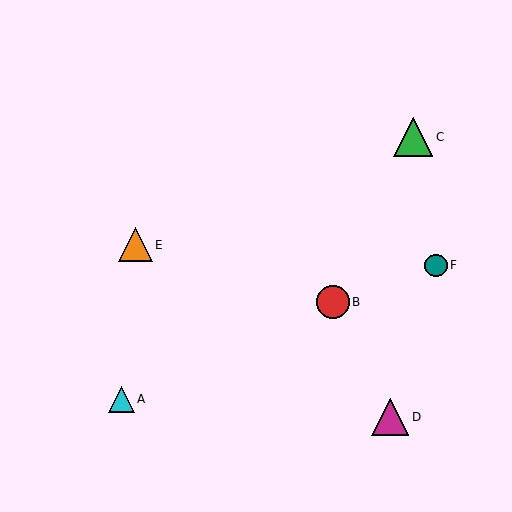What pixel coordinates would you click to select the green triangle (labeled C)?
Click at (413, 137) to select the green triangle C.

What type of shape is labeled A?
Shape A is a cyan triangle.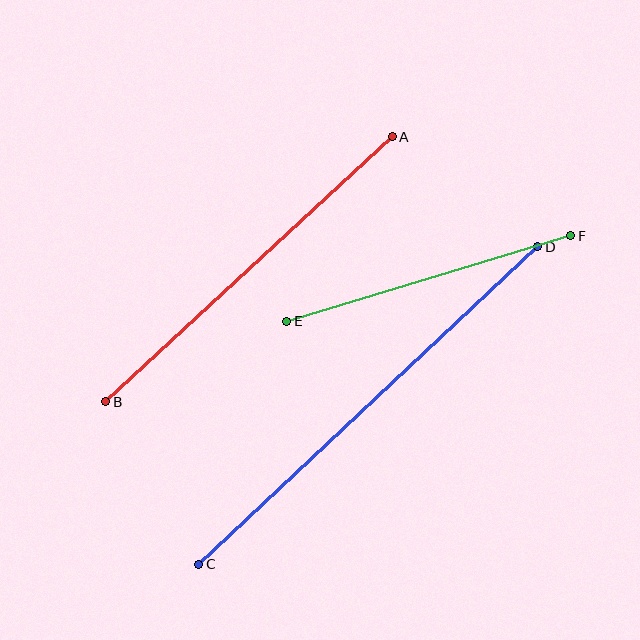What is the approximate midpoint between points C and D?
The midpoint is at approximately (368, 406) pixels.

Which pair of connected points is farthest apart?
Points C and D are farthest apart.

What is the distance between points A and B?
The distance is approximately 391 pixels.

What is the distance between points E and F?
The distance is approximately 297 pixels.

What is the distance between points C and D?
The distance is approximately 465 pixels.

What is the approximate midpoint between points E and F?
The midpoint is at approximately (429, 278) pixels.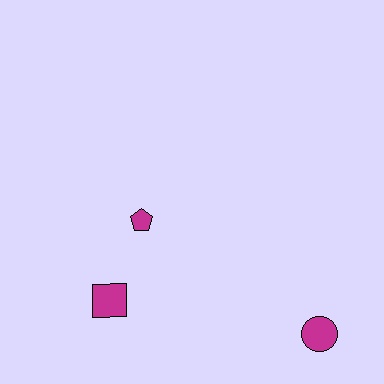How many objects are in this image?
There are 3 objects.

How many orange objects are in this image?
There are no orange objects.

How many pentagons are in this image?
There is 1 pentagon.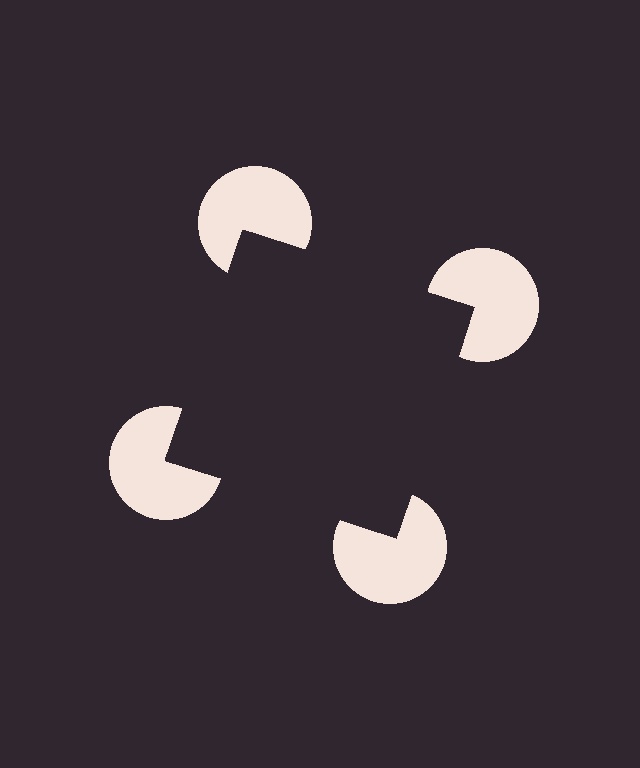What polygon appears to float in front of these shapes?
An illusory square — its edges are inferred from the aligned wedge cuts in the pac-man discs, not physically drawn.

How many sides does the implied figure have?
4 sides.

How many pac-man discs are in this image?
There are 4 — one at each vertex of the illusory square.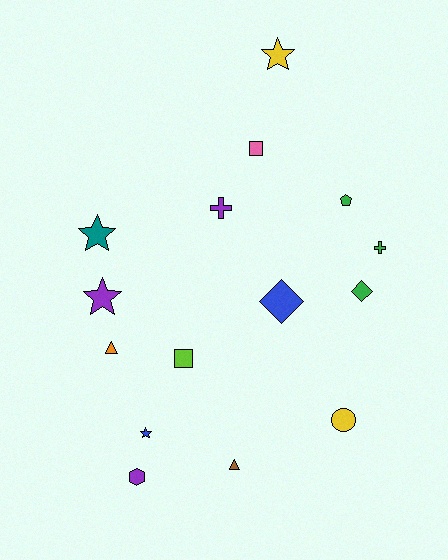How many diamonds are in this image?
There are 2 diamonds.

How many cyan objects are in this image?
There are no cyan objects.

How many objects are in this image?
There are 15 objects.